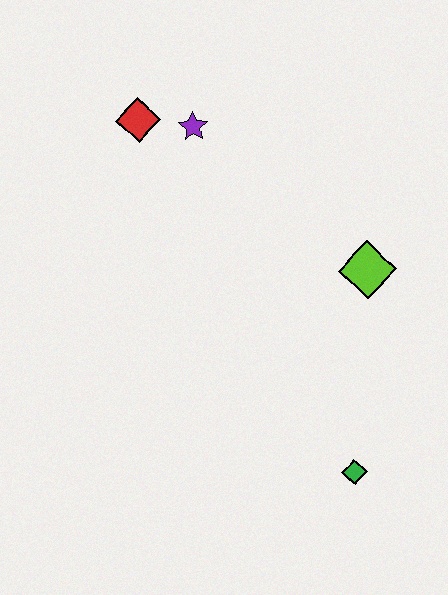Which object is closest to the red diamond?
The purple star is closest to the red diamond.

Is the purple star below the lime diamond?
No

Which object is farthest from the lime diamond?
The red diamond is farthest from the lime diamond.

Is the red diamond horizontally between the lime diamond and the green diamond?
No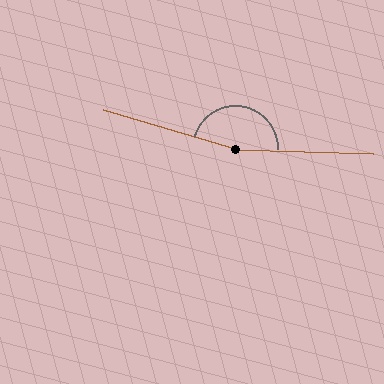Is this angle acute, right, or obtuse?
It is obtuse.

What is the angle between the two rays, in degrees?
Approximately 166 degrees.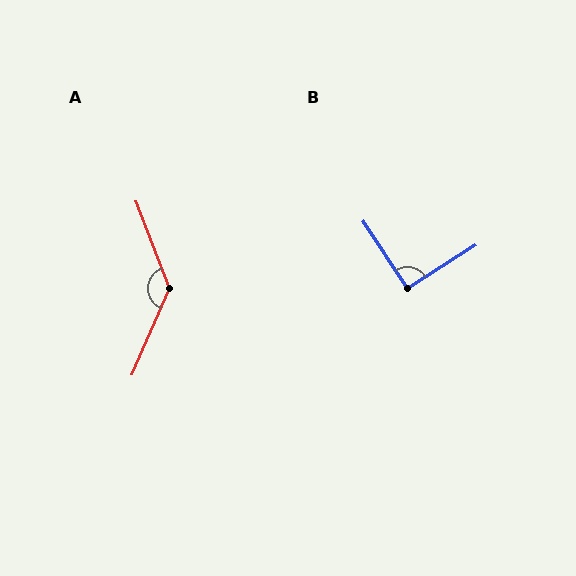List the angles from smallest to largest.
B (91°), A (136°).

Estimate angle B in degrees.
Approximately 91 degrees.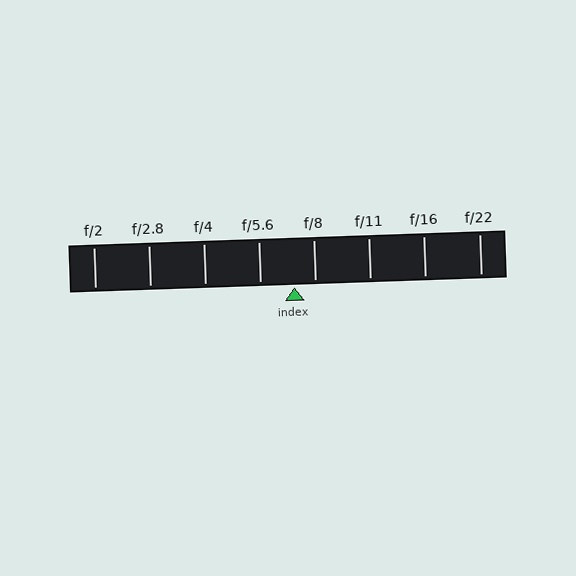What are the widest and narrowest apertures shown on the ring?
The widest aperture shown is f/2 and the narrowest is f/22.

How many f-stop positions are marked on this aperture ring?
There are 8 f-stop positions marked.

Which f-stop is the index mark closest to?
The index mark is closest to f/8.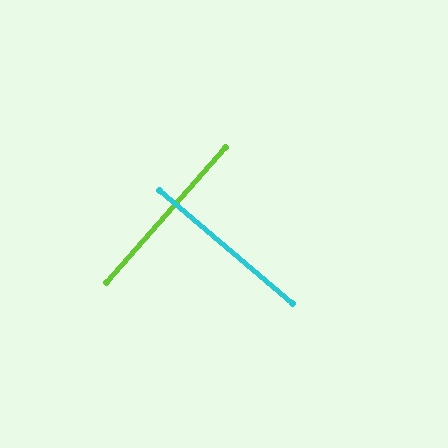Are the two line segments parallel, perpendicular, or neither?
Perpendicular — they meet at approximately 89°.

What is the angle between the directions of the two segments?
Approximately 89 degrees.